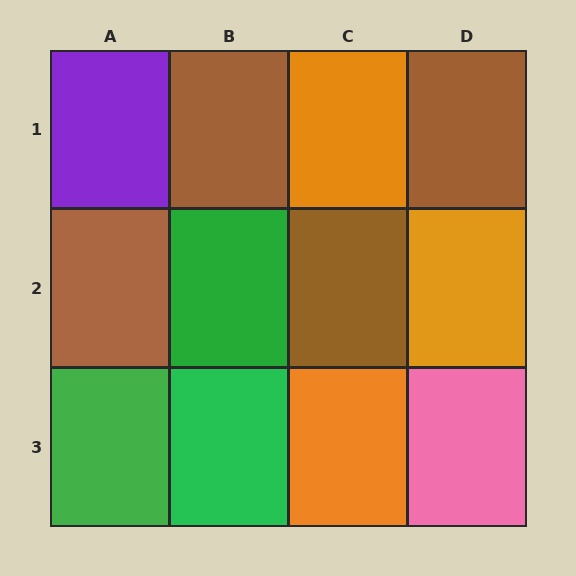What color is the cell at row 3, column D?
Pink.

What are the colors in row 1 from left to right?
Purple, brown, orange, brown.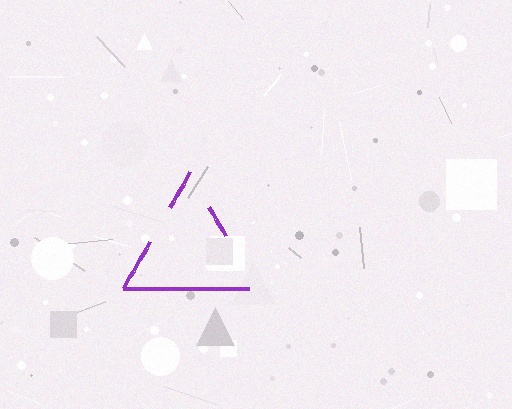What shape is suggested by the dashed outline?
The dashed outline suggests a triangle.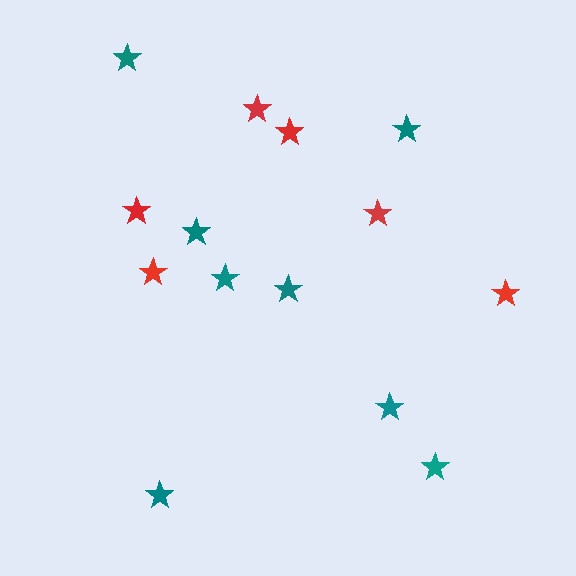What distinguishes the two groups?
There are 2 groups: one group of red stars (6) and one group of teal stars (8).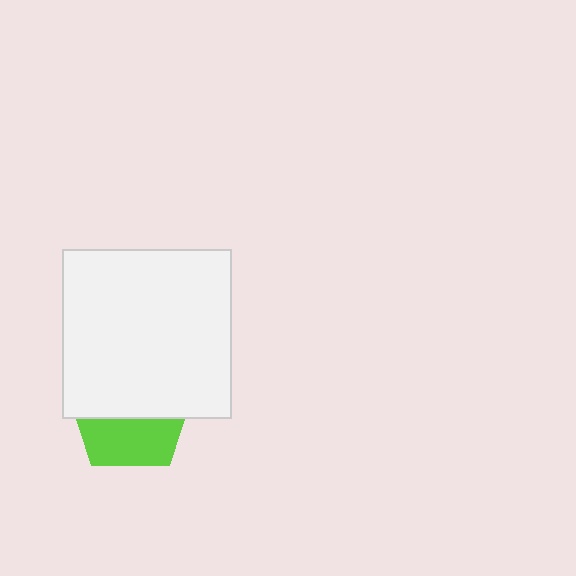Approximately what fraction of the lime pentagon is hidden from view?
Roughly 59% of the lime pentagon is hidden behind the white square.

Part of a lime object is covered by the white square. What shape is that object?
It is a pentagon.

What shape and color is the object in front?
The object in front is a white square.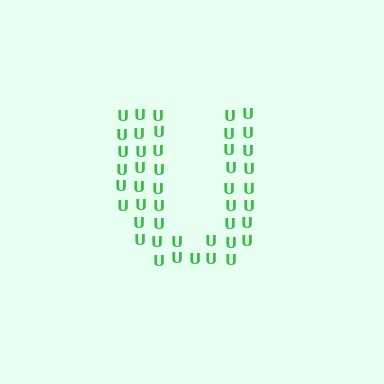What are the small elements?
The small elements are letter U's.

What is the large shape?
The large shape is the letter U.